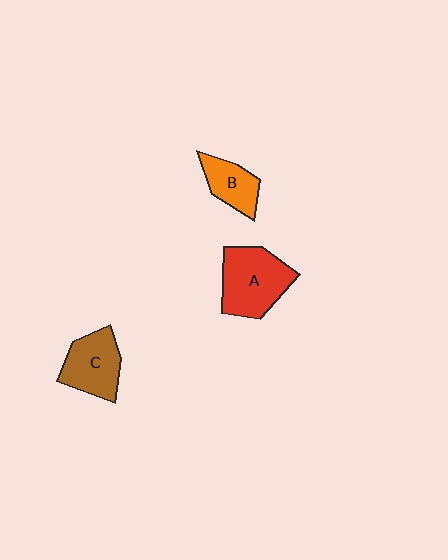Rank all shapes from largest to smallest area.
From largest to smallest: A (red), C (brown), B (orange).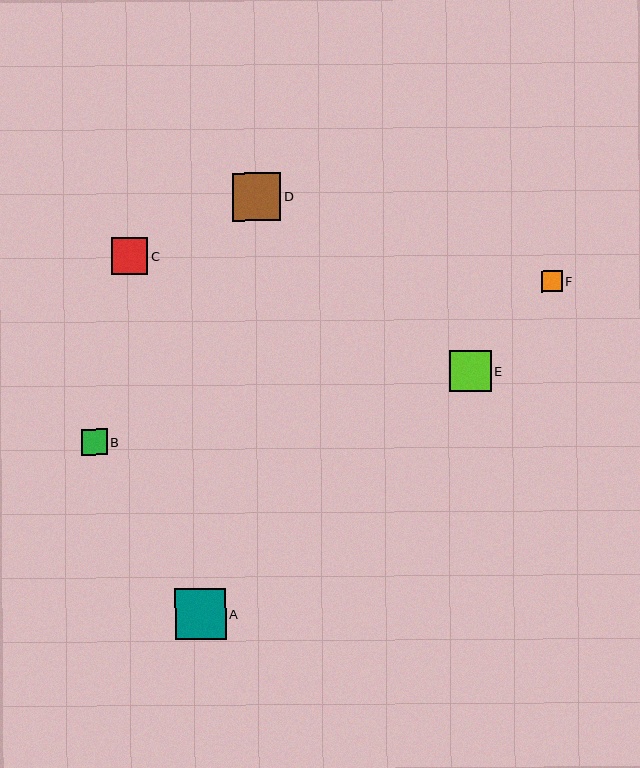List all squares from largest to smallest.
From largest to smallest: A, D, E, C, B, F.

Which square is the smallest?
Square F is the smallest with a size of approximately 21 pixels.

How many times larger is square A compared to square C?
Square A is approximately 1.4 times the size of square C.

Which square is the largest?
Square A is the largest with a size of approximately 51 pixels.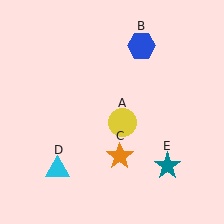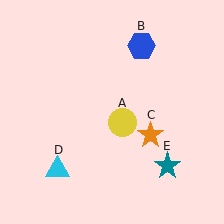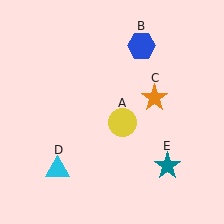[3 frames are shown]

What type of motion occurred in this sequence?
The orange star (object C) rotated counterclockwise around the center of the scene.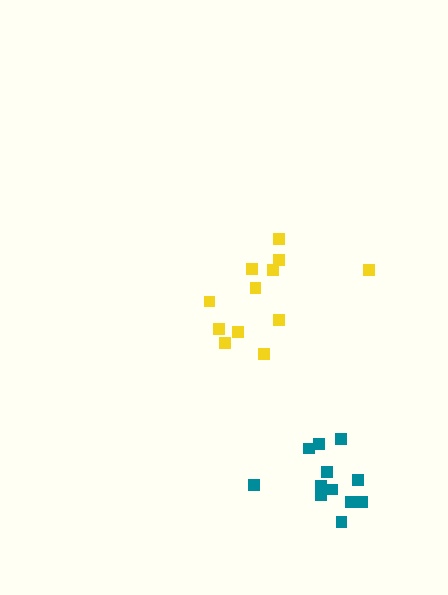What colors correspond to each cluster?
The clusters are colored: teal, yellow.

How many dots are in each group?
Group 1: 12 dots, Group 2: 12 dots (24 total).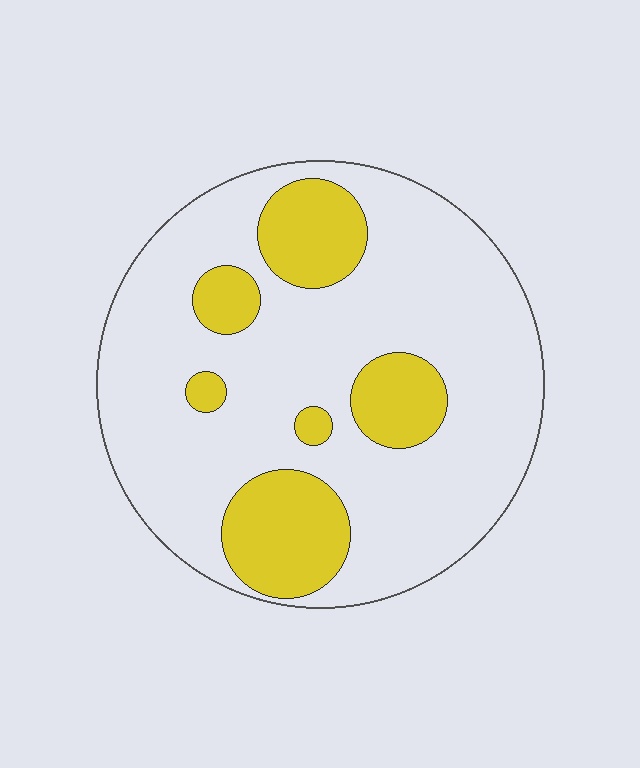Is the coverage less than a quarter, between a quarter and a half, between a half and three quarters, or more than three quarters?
Less than a quarter.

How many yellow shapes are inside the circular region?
6.